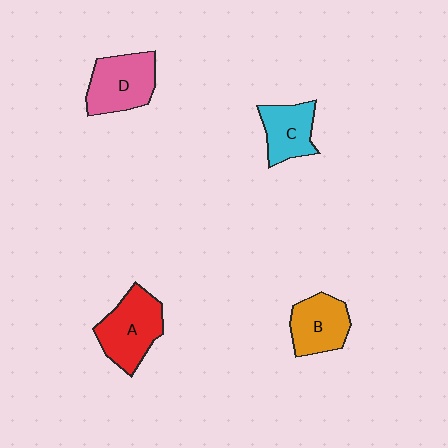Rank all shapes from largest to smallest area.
From largest to smallest: A (red), D (pink), B (orange), C (cyan).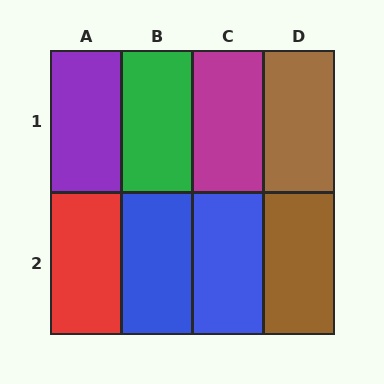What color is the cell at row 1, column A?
Purple.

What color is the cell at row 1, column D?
Brown.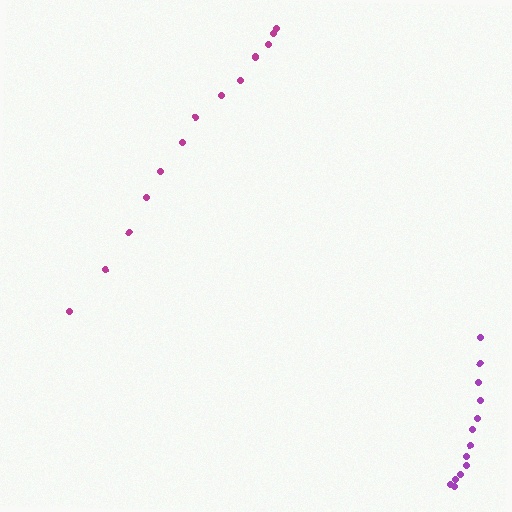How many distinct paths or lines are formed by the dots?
There are 2 distinct paths.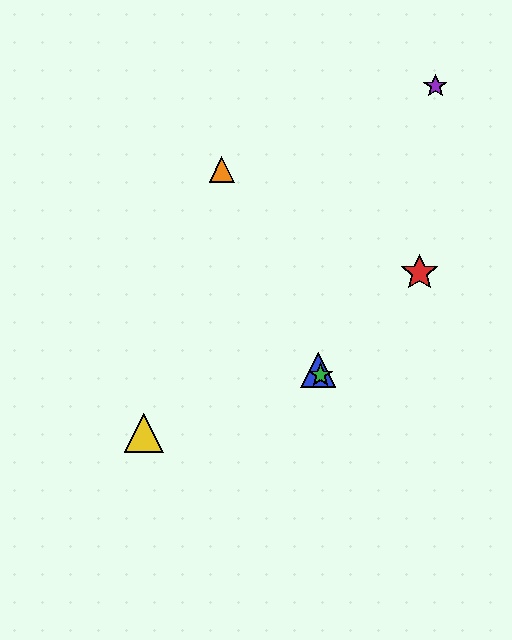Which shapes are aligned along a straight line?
The blue triangle, the green star, the orange triangle are aligned along a straight line.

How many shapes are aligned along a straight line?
3 shapes (the blue triangle, the green star, the orange triangle) are aligned along a straight line.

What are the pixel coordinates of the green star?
The green star is at (320, 375).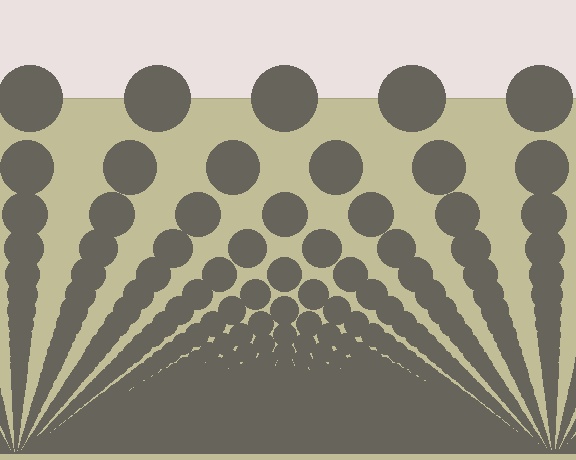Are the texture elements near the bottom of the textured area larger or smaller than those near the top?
Smaller. The gradient is inverted — elements near the bottom are smaller and denser.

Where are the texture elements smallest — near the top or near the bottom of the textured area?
Near the bottom.